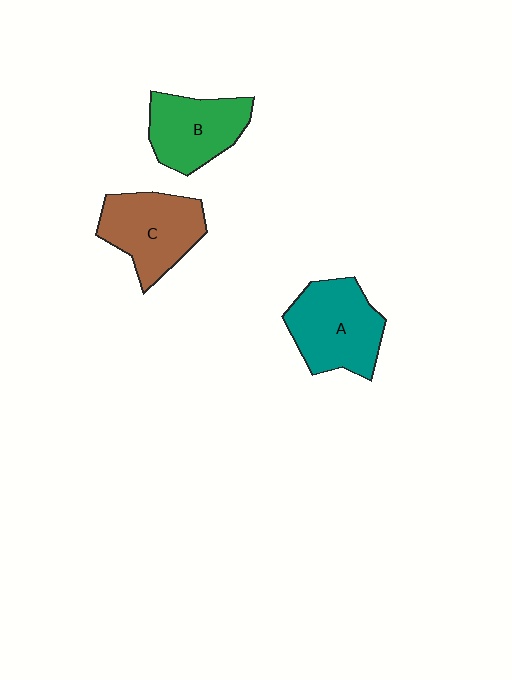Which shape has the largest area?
Shape A (teal).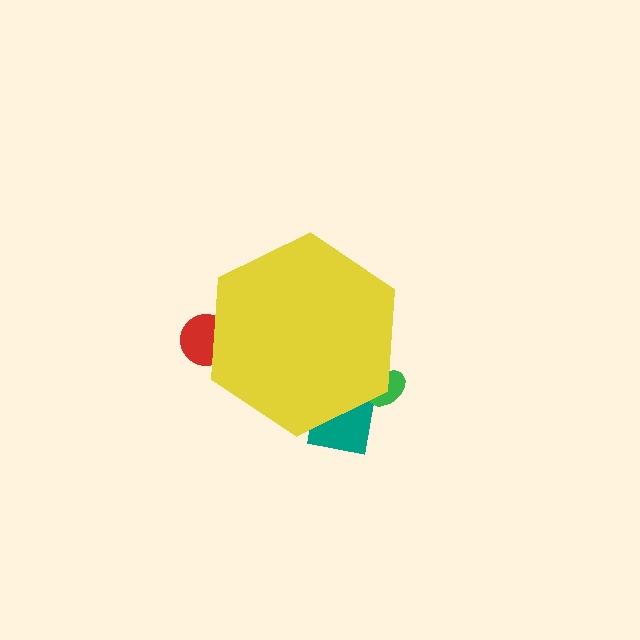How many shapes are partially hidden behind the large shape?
3 shapes are partially hidden.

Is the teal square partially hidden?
Yes, the teal square is partially hidden behind the yellow hexagon.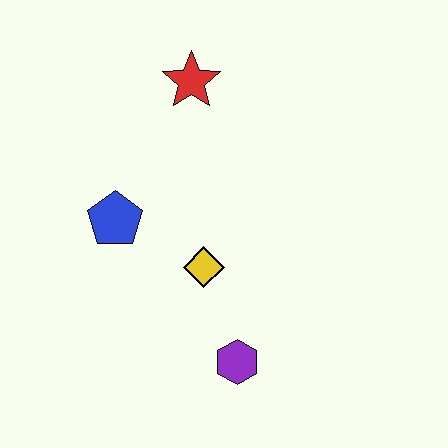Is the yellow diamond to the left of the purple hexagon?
Yes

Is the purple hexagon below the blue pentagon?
Yes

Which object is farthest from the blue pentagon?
The purple hexagon is farthest from the blue pentagon.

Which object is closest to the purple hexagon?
The yellow diamond is closest to the purple hexagon.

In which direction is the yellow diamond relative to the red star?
The yellow diamond is below the red star.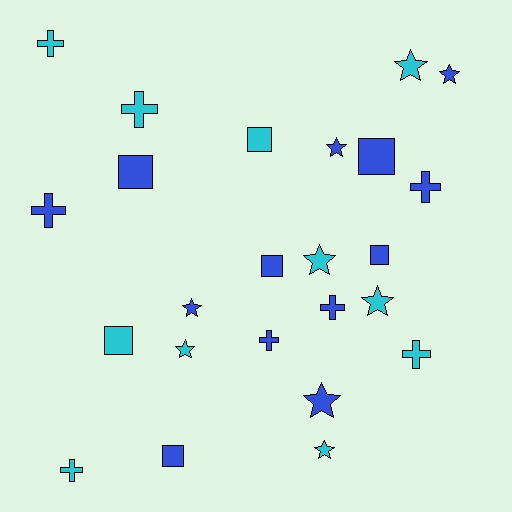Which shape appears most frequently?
Star, with 9 objects.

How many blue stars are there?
There are 4 blue stars.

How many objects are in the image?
There are 24 objects.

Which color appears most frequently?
Blue, with 13 objects.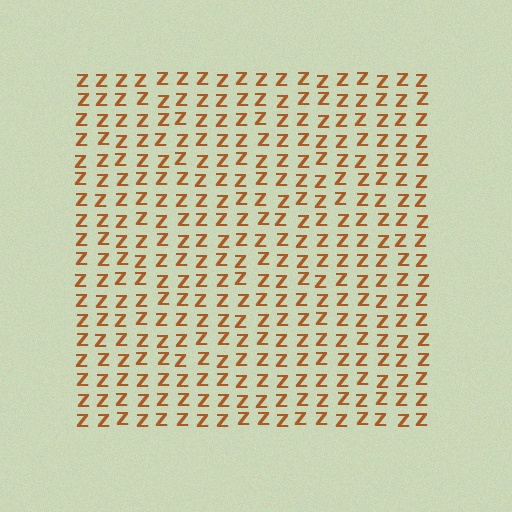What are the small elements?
The small elements are letter Z's.